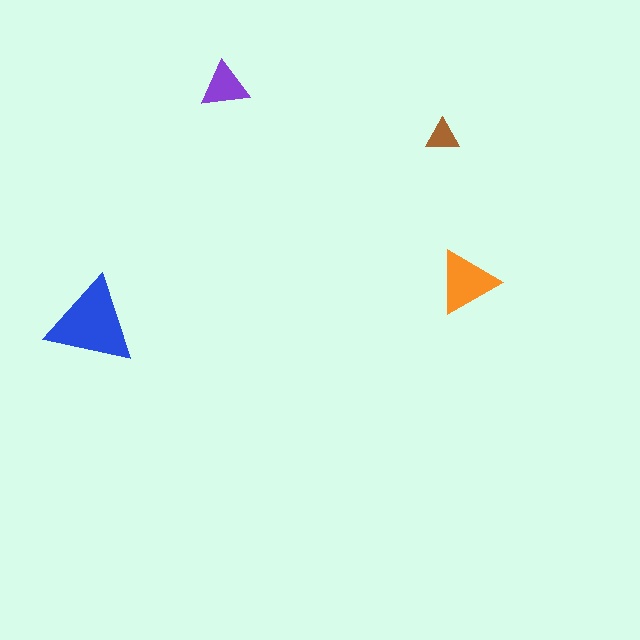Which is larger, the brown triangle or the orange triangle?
The orange one.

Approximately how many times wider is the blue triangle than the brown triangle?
About 2.5 times wider.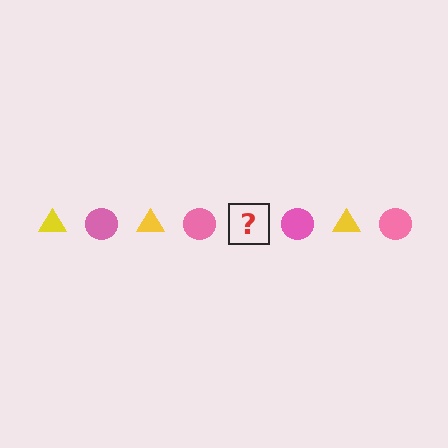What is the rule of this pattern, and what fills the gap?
The rule is that the pattern alternates between yellow triangle and pink circle. The gap should be filled with a yellow triangle.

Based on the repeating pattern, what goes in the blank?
The blank should be a yellow triangle.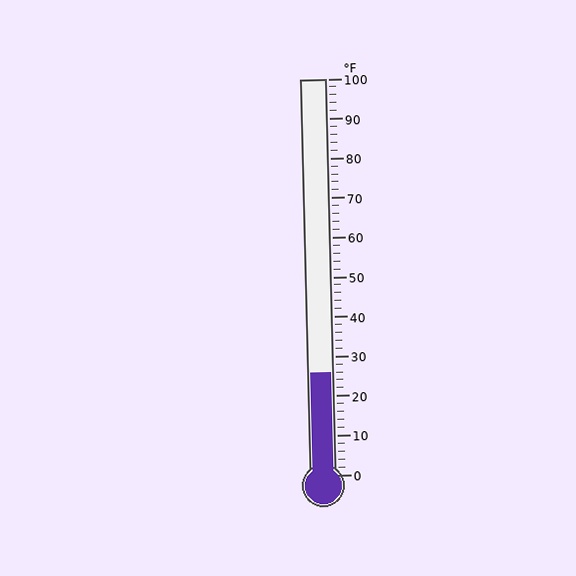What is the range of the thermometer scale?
The thermometer scale ranges from 0°F to 100°F.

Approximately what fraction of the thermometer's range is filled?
The thermometer is filled to approximately 25% of its range.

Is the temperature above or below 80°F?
The temperature is below 80°F.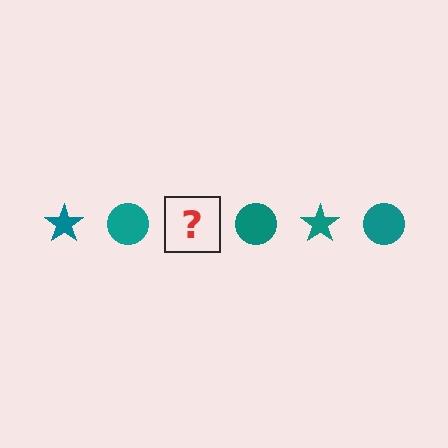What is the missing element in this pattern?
The missing element is a teal star.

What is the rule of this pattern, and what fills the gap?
The rule is that the pattern cycles through star, circle shapes in teal. The gap should be filled with a teal star.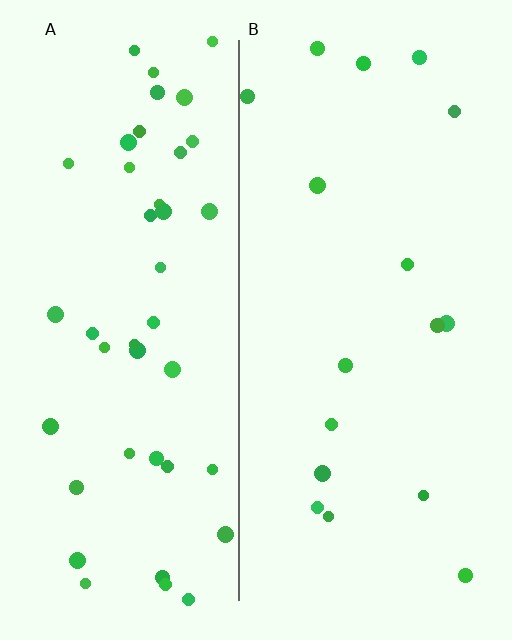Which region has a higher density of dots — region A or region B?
A (the left).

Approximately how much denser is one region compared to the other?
Approximately 2.6× — region A over region B.